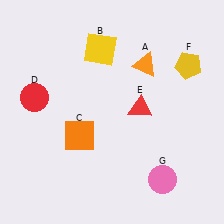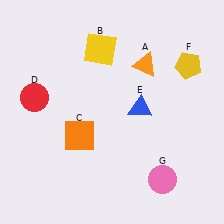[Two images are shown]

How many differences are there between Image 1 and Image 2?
There is 1 difference between the two images.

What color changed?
The triangle (E) changed from red in Image 1 to blue in Image 2.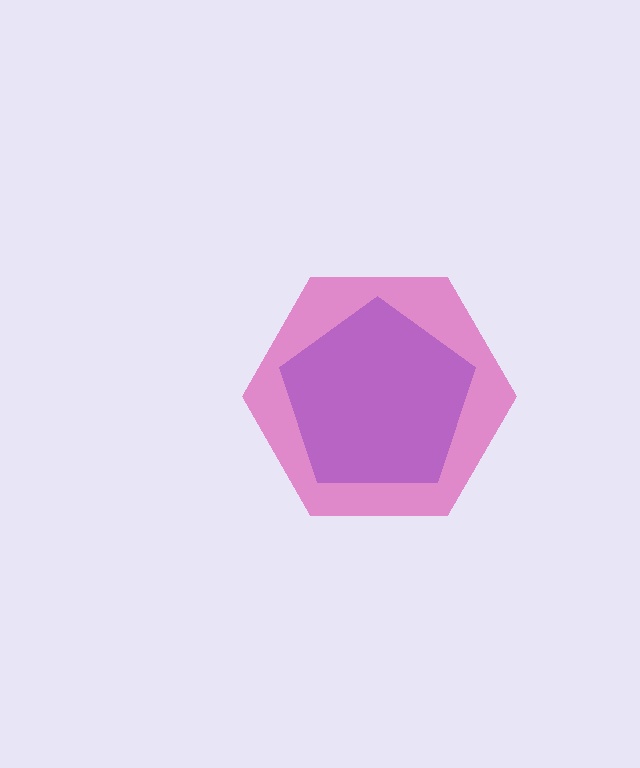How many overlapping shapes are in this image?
There are 2 overlapping shapes in the image.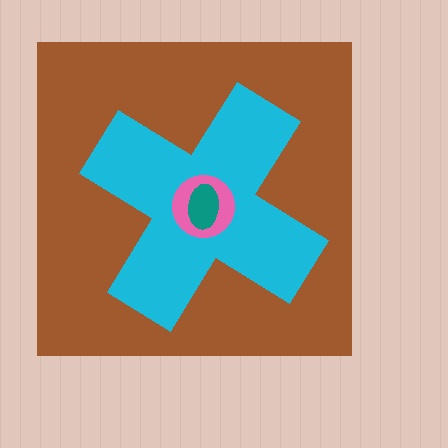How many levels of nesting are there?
4.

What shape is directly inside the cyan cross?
The pink circle.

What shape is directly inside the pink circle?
The teal ellipse.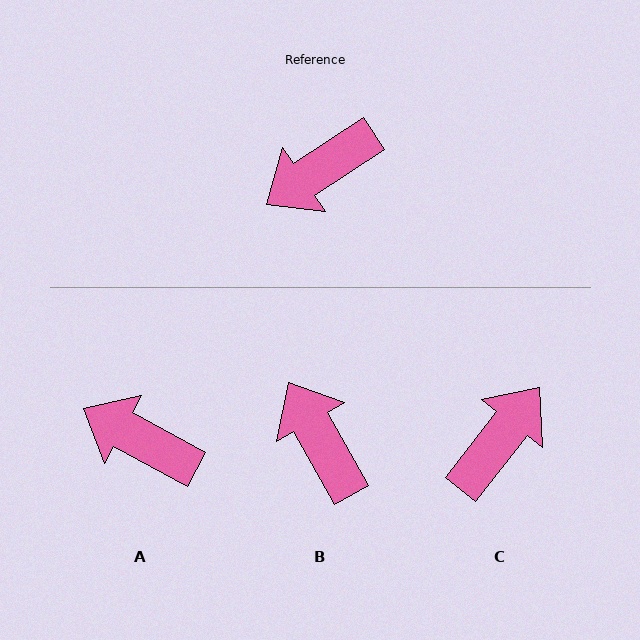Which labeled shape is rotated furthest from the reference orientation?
C, about 161 degrees away.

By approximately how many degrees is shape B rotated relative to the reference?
Approximately 94 degrees clockwise.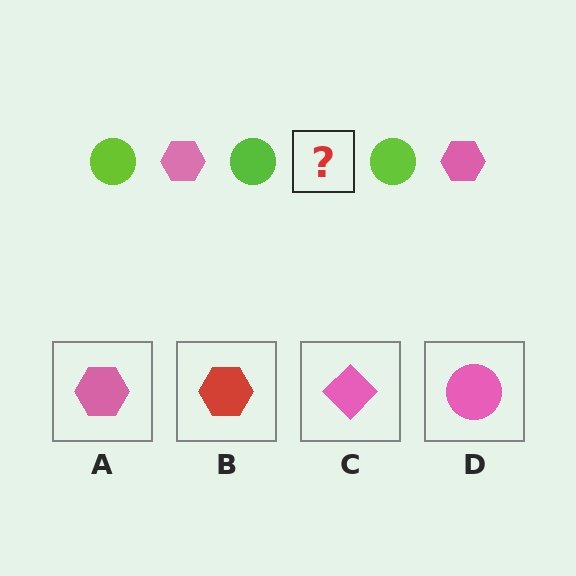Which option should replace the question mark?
Option A.